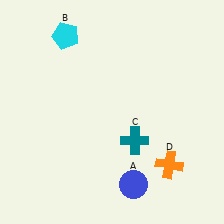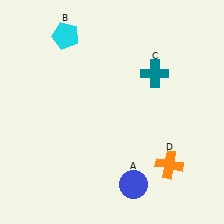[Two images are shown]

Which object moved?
The teal cross (C) moved up.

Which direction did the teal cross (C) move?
The teal cross (C) moved up.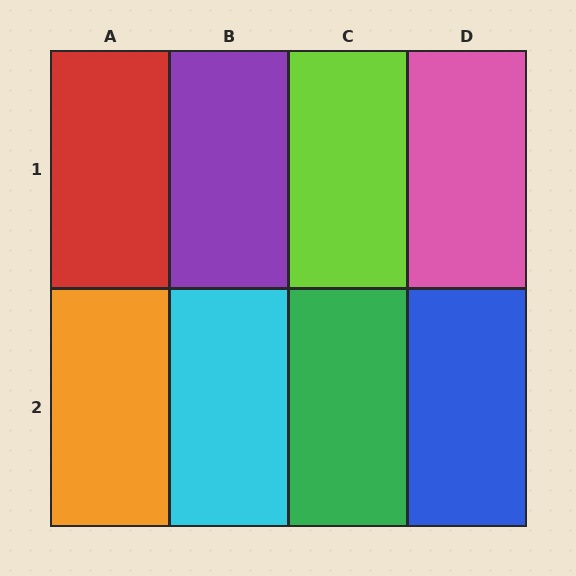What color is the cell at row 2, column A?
Orange.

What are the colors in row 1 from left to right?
Red, purple, lime, pink.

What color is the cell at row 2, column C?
Green.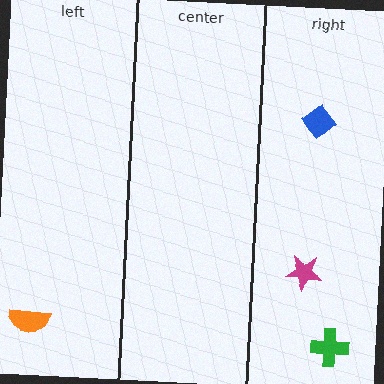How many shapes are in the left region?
1.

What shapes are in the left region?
The orange semicircle.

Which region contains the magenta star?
The right region.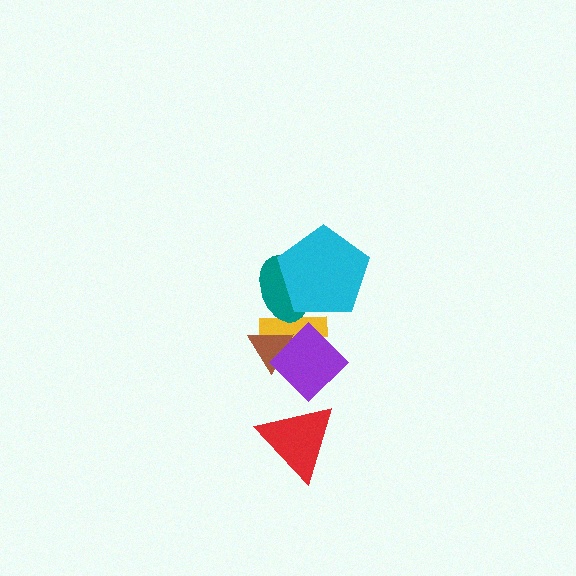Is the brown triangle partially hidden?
Yes, it is partially covered by another shape.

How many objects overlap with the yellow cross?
4 objects overlap with the yellow cross.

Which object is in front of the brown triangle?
The purple diamond is in front of the brown triangle.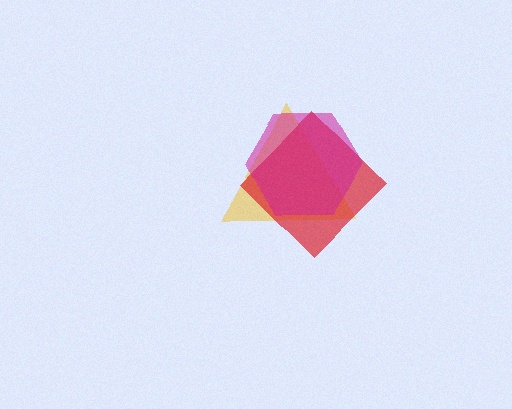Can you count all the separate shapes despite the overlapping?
Yes, there are 3 separate shapes.